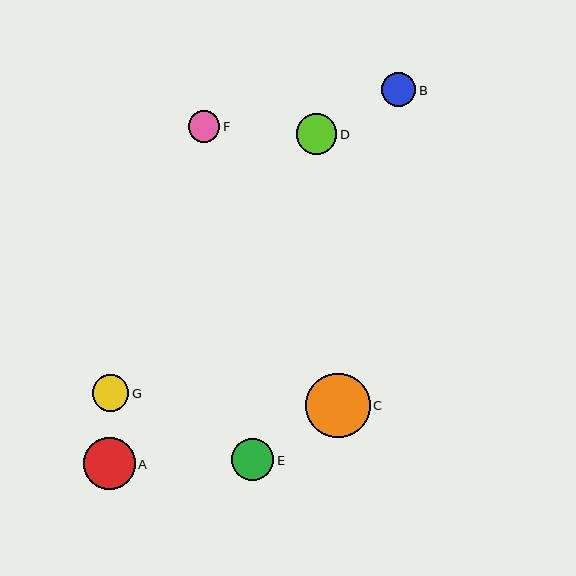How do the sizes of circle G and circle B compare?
Circle G and circle B are approximately the same size.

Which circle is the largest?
Circle C is the largest with a size of approximately 64 pixels.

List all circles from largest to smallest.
From largest to smallest: C, A, E, D, G, B, F.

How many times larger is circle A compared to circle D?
Circle A is approximately 1.3 times the size of circle D.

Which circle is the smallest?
Circle F is the smallest with a size of approximately 32 pixels.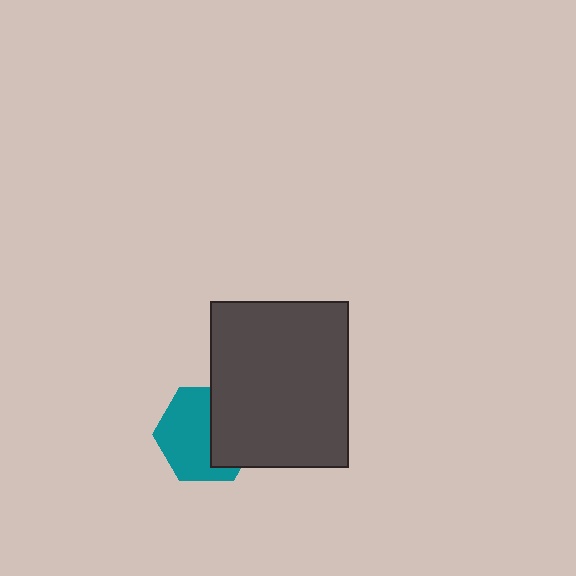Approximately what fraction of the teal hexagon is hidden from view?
Roughly 41% of the teal hexagon is hidden behind the dark gray rectangle.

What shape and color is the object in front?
The object in front is a dark gray rectangle.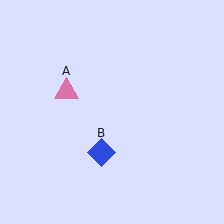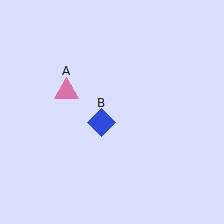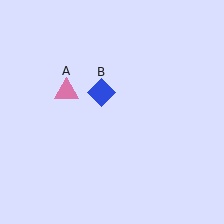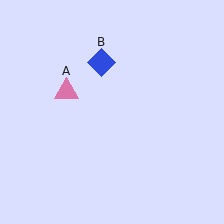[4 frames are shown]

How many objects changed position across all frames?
1 object changed position: blue diamond (object B).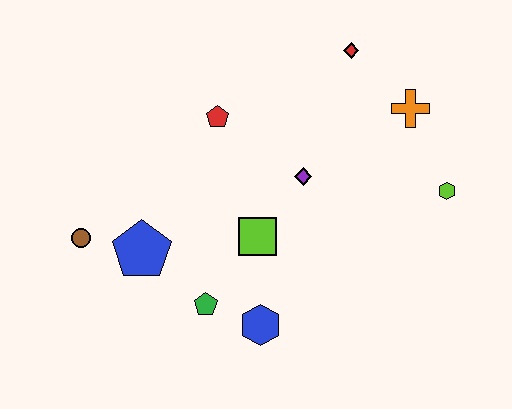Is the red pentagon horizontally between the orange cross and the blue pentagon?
Yes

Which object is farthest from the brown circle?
The lime hexagon is farthest from the brown circle.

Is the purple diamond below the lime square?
No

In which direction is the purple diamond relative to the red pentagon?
The purple diamond is to the right of the red pentagon.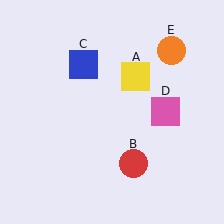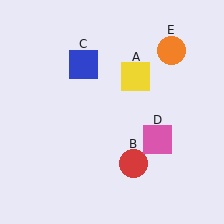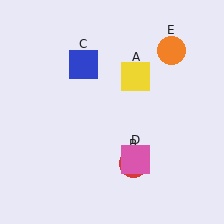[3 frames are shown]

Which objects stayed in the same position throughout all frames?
Yellow square (object A) and red circle (object B) and blue square (object C) and orange circle (object E) remained stationary.